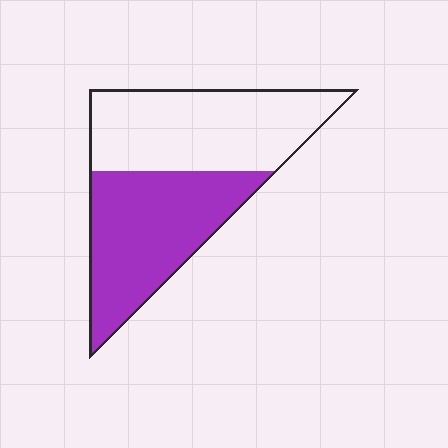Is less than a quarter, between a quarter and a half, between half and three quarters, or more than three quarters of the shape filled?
Between a quarter and a half.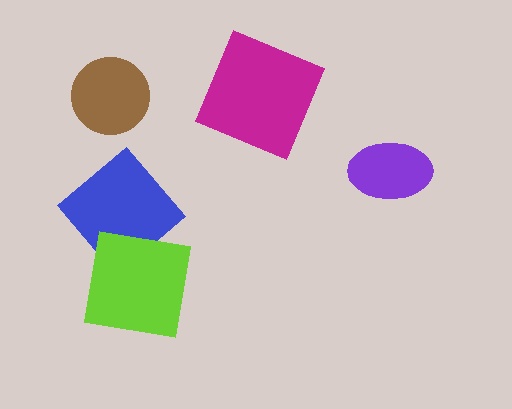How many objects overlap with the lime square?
1 object overlaps with the lime square.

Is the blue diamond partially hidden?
Yes, it is partially covered by another shape.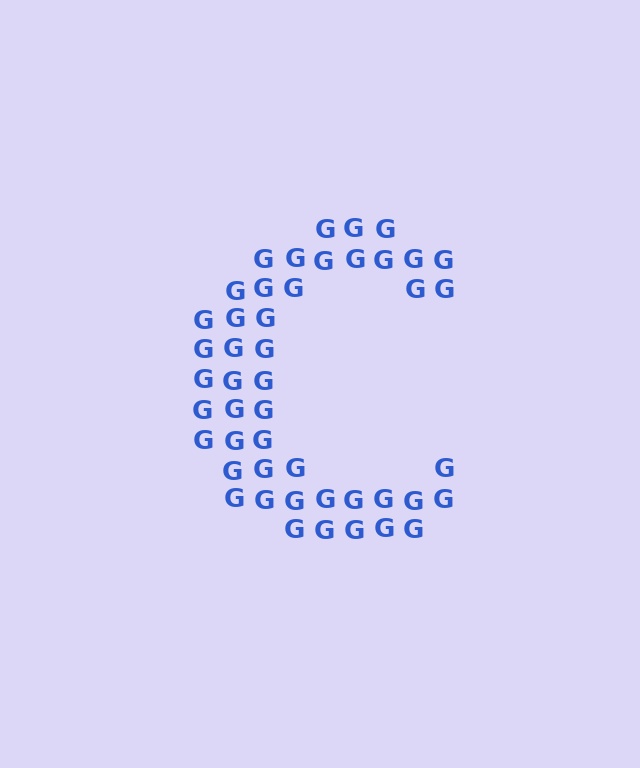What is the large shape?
The large shape is the letter C.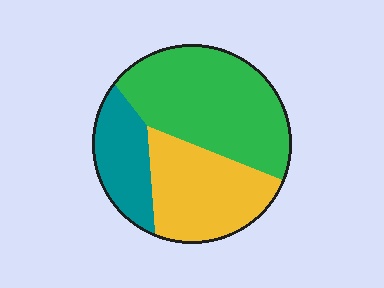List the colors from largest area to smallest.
From largest to smallest: green, yellow, teal.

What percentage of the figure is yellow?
Yellow covers 33% of the figure.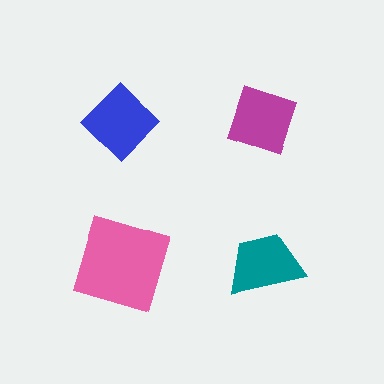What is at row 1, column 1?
A blue diamond.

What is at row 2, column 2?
A teal trapezoid.